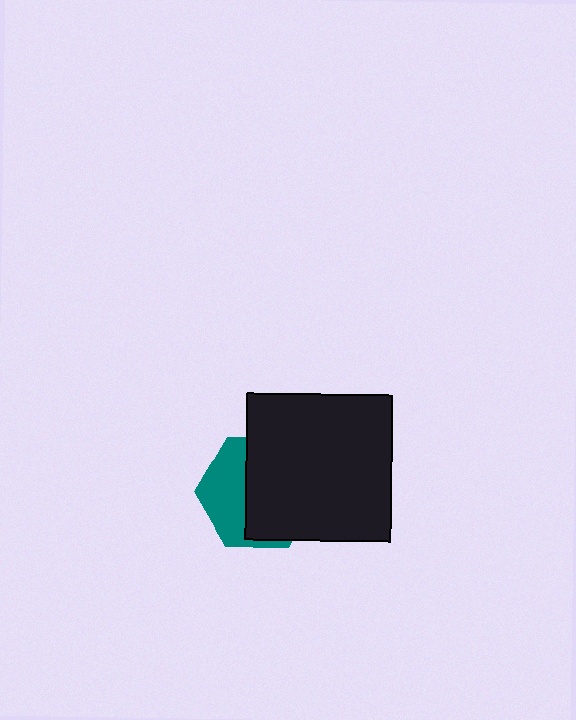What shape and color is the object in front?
The object in front is a black square.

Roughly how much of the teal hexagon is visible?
A small part of it is visible (roughly 40%).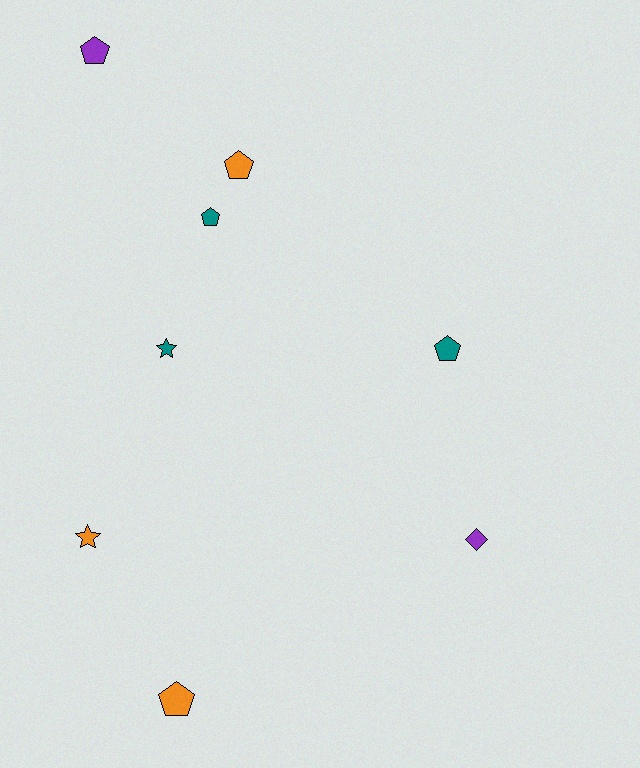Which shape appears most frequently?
Pentagon, with 5 objects.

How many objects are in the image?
There are 8 objects.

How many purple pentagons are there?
There is 1 purple pentagon.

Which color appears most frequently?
Orange, with 3 objects.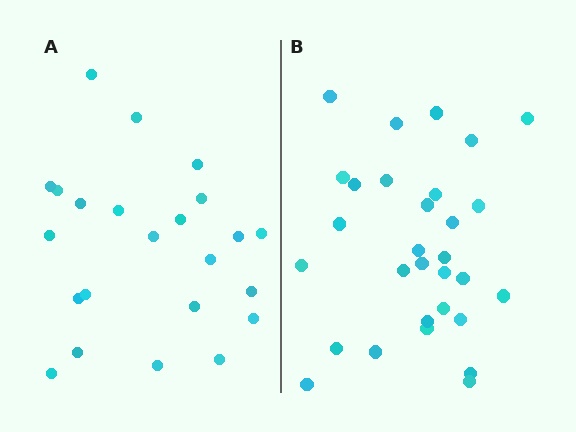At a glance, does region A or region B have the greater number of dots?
Region B (the right region) has more dots.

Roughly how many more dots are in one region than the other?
Region B has roughly 8 or so more dots than region A.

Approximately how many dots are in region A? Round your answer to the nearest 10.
About 20 dots. (The exact count is 23, which rounds to 20.)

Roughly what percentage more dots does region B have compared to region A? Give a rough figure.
About 30% more.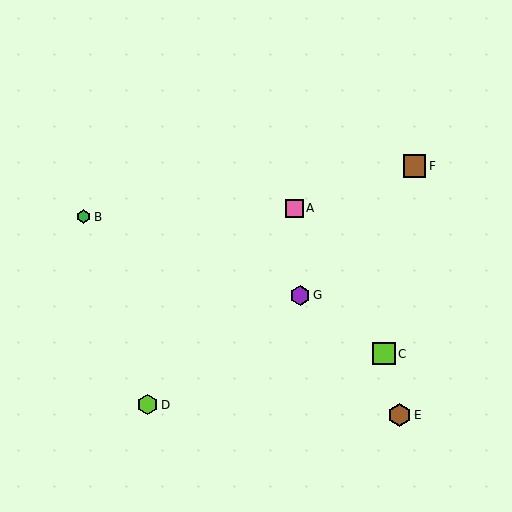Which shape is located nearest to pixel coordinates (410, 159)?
The brown square (labeled F) at (414, 166) is nearest to that location.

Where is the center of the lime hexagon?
The center of the lime hexagon is at (148, 405).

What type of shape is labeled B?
Shape B is a green hexagon.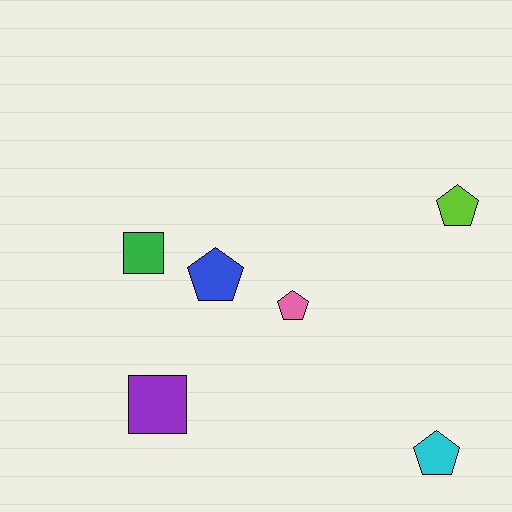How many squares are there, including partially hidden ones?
There are 2 squares.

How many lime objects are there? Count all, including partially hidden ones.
There is 1 lime object.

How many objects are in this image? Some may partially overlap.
There are 6 objects.